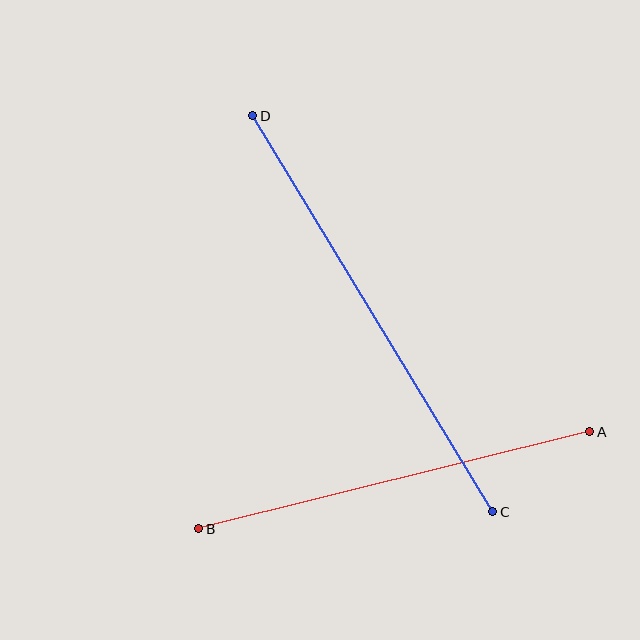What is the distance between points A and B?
The distance is approximately 403 pixels.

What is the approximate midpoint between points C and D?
The midpoint is at approximately (373, 314) pixels.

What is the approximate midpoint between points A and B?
The midpoint is at approximately (394, 480) pixels.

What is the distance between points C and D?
The distance is approximately 463 pixels.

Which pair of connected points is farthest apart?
Points C and D are farthest apart.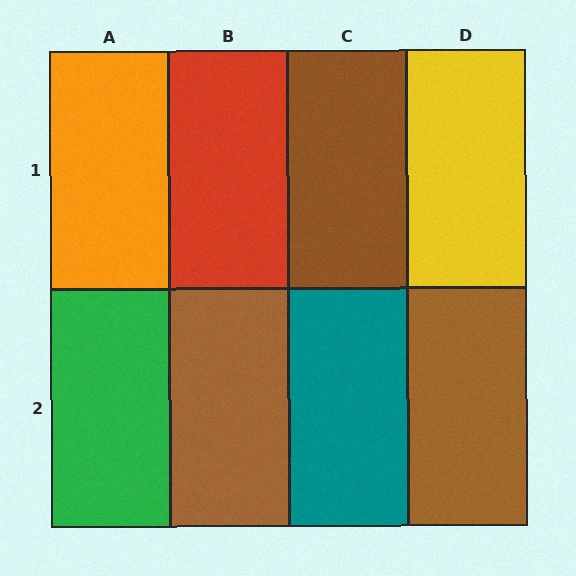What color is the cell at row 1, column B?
Red.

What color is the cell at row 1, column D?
Yellow.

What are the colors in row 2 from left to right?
Green, brown, teal, brown.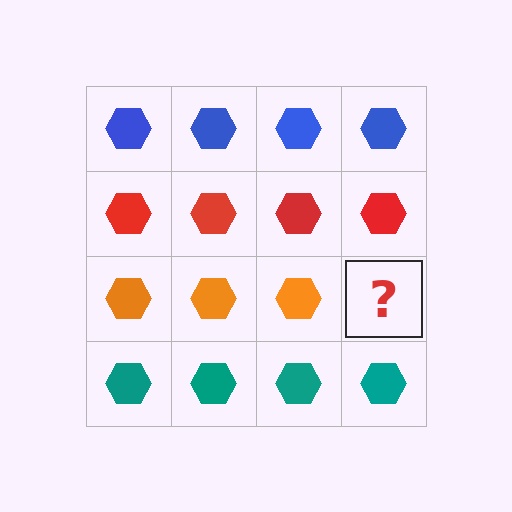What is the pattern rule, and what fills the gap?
The rule is that each row has a consistent color. The gap should be filled with an orange hexagon.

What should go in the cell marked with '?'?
The missing cell should contain an orange hexagon.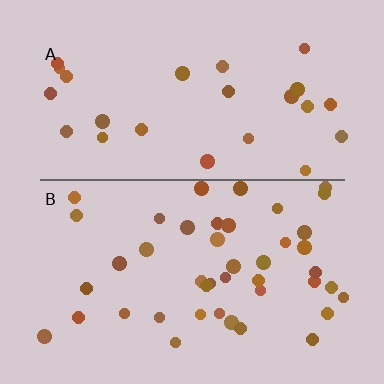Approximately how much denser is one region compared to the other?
Approximately 1.7× — region B over region A.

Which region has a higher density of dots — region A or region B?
B (the bottom).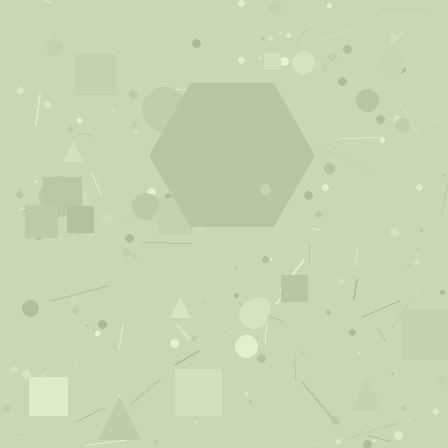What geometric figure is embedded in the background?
A hexagon is embedded in the background.